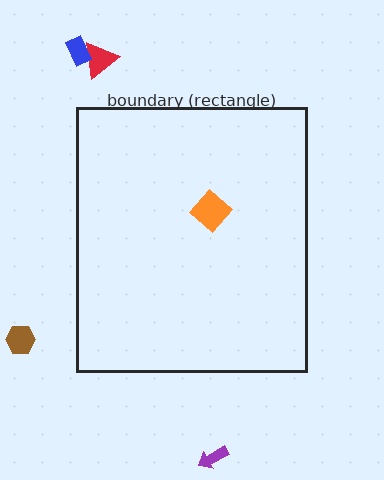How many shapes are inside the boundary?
1 inside, 4 outside.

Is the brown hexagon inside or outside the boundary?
Outside.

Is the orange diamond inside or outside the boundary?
Inside.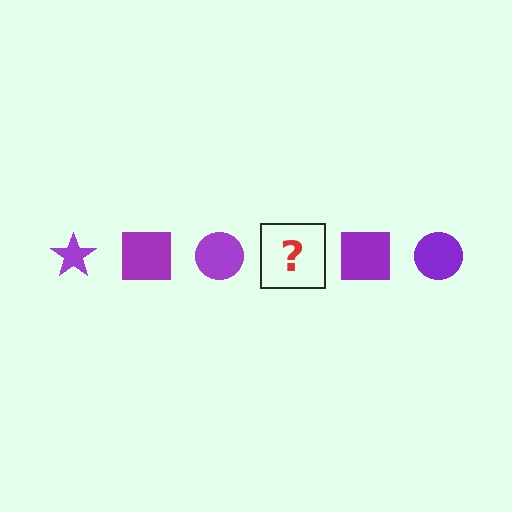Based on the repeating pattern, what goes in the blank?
The blank should be a purple star.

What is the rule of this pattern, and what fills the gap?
The rule is that the pattern cycles through star, square, circle shapes in purple. The gap should be filled with a purple star.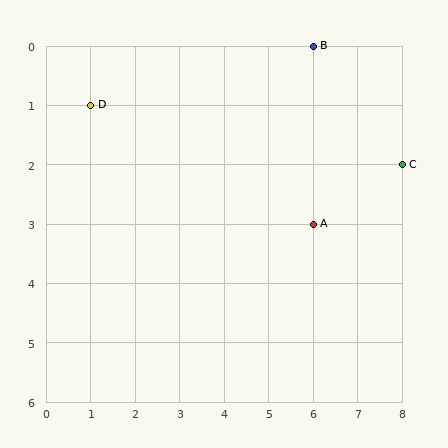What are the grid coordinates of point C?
Point C is at grid coordinates (8, 2).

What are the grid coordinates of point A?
Point A is at grid coordinates (6, 3).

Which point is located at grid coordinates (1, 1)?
Point D is at (1, 1).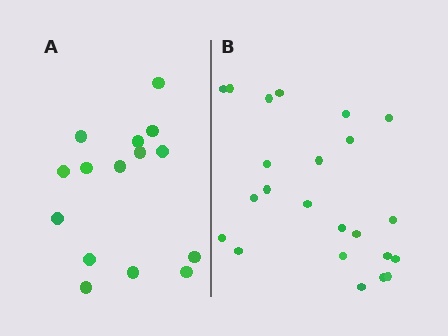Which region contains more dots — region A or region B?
Region B (the right region) has more dots.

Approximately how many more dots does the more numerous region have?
Region B has roughly 8 or so more dots than region A.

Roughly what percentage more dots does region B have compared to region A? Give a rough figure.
About 55% more.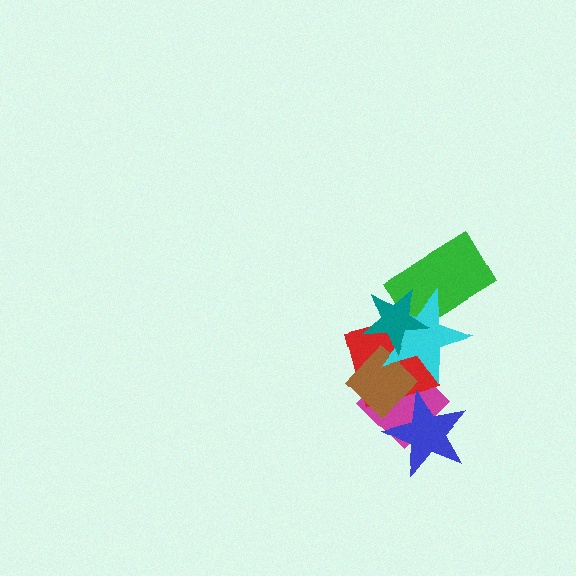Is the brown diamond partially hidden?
Yes, it is partially covered by another shape.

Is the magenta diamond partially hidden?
Yes, it is partially covered by another shape.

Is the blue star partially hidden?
No, no other shape covers it.